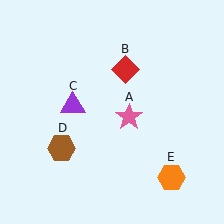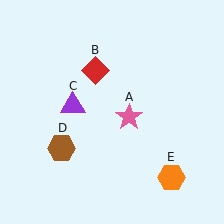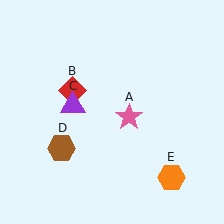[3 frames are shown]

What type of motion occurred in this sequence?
The red diamond (object B) rotated counterclockwise around the center of the scene.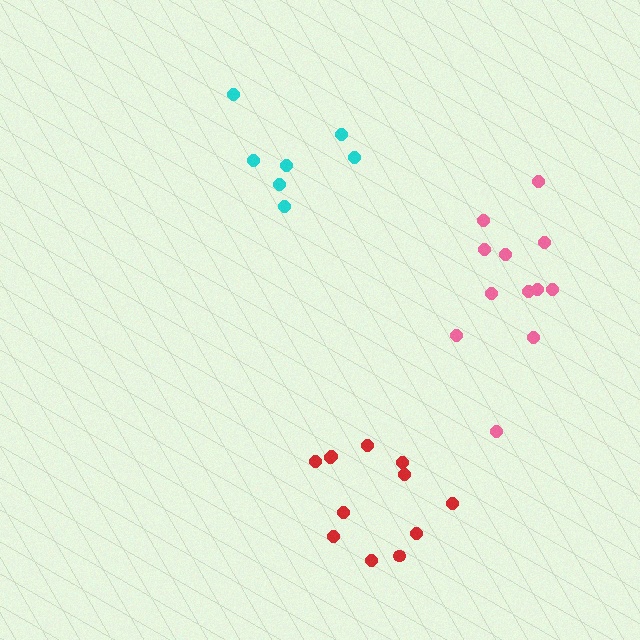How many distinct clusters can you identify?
There are 3 distinct clusters.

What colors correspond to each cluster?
The clusters are colored: cyan, pink, red.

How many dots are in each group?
Group 1: 7 dots, Group 2: 12 dots, Group 3: 12 dots (31 total).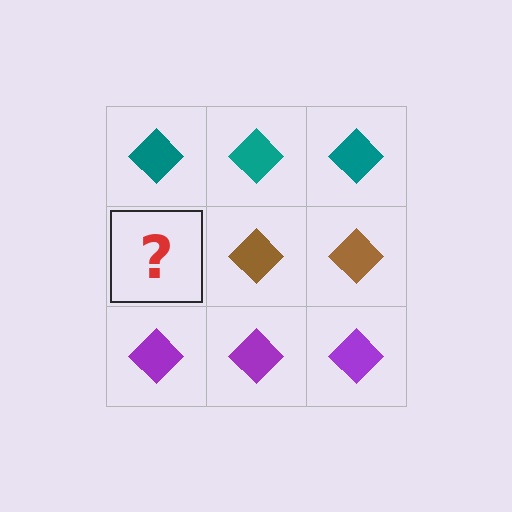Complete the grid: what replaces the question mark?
The question mark should be replaced with a brown diamond.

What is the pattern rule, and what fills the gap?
The rule is that each row has a consistent color. The gap should be filled with a brown diamond.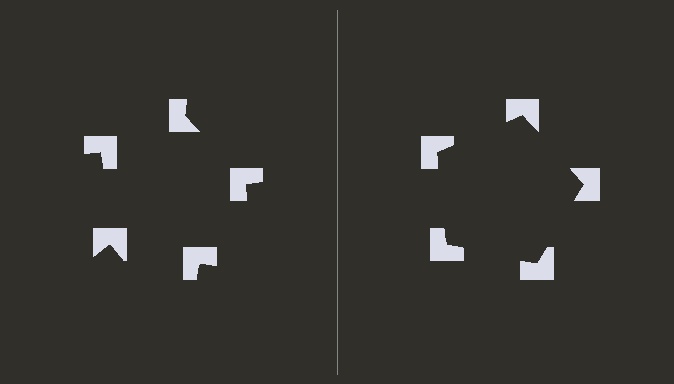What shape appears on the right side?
An illusory pentagon.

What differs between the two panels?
The notched squares are positioned identically on both sides; only the wedge orientations differ. On the right they align to a pentagon; on the left they are misaligned.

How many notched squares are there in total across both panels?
10 — 5 on each side.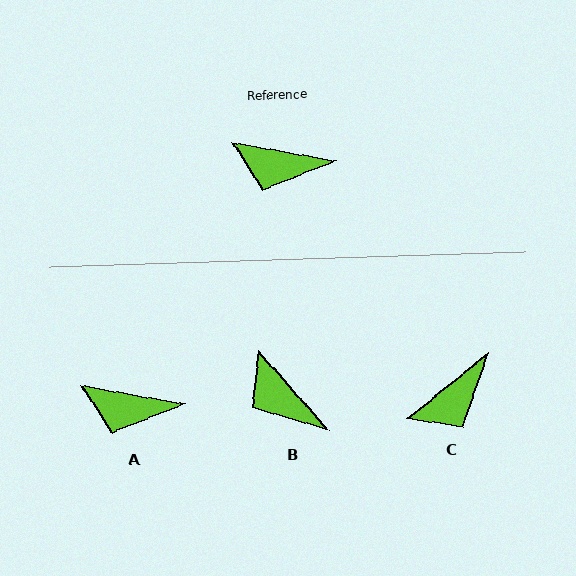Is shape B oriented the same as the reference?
No, it is off by about 38 degrees.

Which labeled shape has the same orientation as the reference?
A.